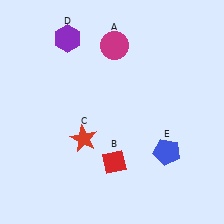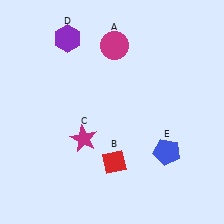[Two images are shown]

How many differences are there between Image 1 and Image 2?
There is 1 difference between the two images.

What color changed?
The star (C) changed from red in Image 1 to magenta in Image 2.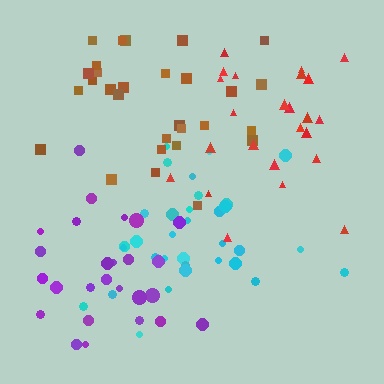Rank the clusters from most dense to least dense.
cyan, purple, brown, red.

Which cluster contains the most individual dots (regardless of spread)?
Cyan (33).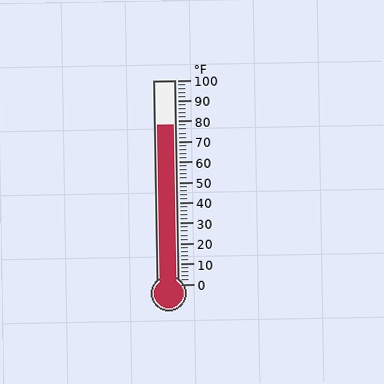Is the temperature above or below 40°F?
The temperature is above 40°F.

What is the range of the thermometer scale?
The thermometer scale ranges from 0°F to 100°F.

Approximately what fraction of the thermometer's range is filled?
The thermometer is filled to approximately 80% of its range.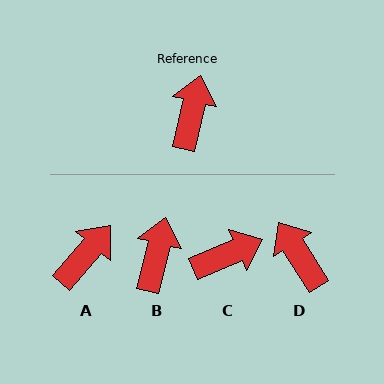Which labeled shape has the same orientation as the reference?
B.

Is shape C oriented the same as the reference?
No, it is off by about 53 degrees.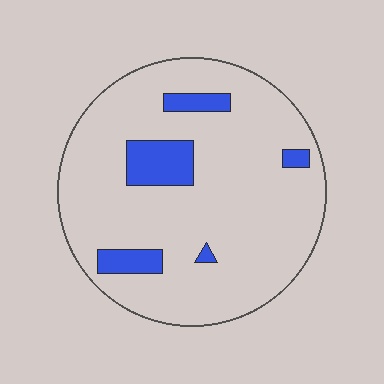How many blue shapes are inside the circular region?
5.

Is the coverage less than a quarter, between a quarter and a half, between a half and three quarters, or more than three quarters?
Less than a quarter.